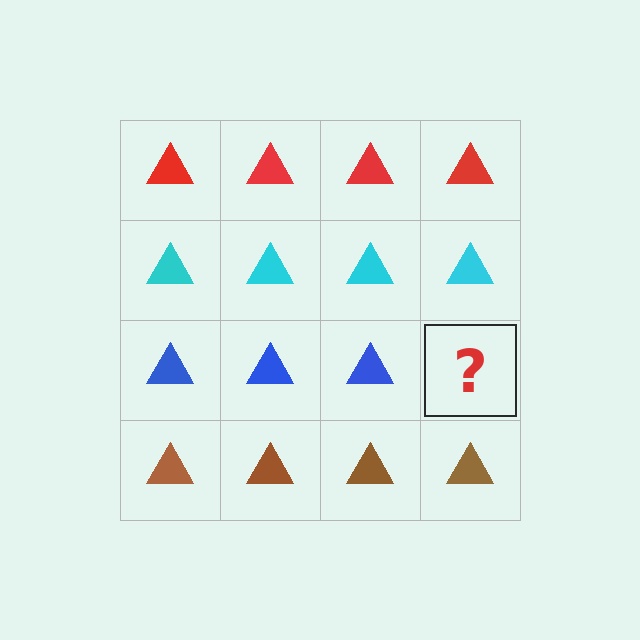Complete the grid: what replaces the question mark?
The question mark should be replaced with a blue triangle.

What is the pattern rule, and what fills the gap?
The rule is that each row has a consistent color. The gap should be filled with a blue triangle.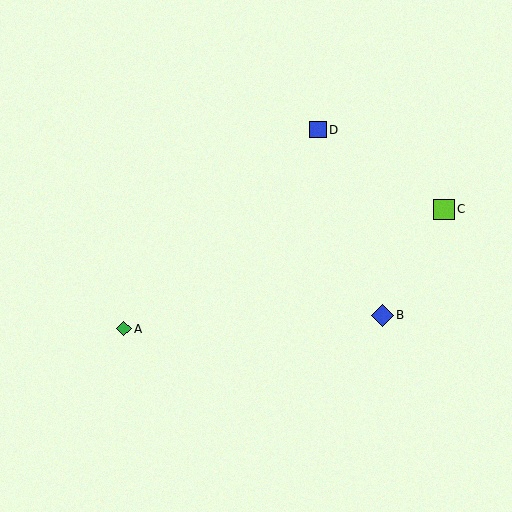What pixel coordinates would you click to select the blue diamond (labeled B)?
Click at (382, 315) to select the blue diamond B.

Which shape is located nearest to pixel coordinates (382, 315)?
The blue diamond (labeled B) at (382, 315) is nearest to that location.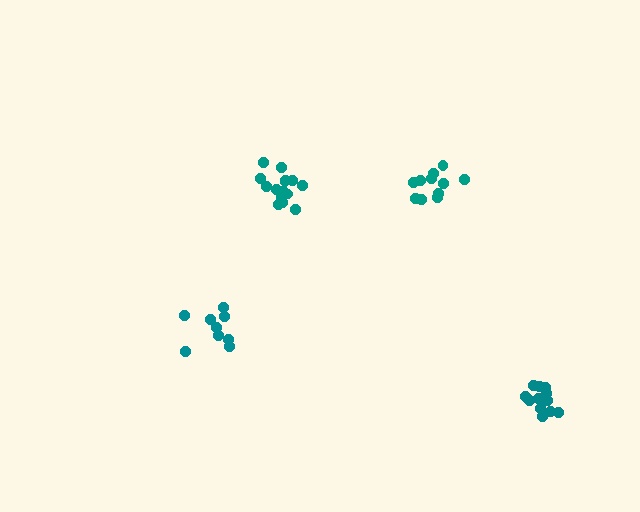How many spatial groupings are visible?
There are 4 spatial groupings.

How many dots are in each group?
Group 1: 9 dots, Group 2: 11 dots, Group 3: 15 dots, Group 4: 12 dots (47 total).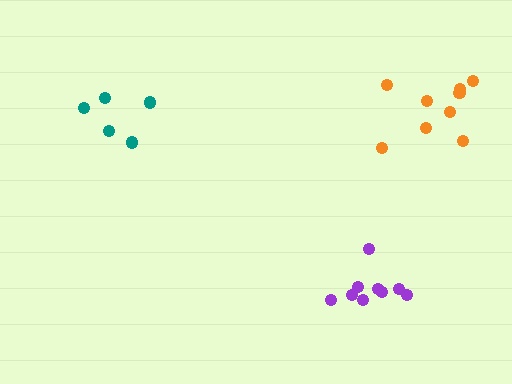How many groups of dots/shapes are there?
There are 3 groups.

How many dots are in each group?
Group 1: 5 dots, Group 2: 9 dots, Group 3: 9 dots (23 total).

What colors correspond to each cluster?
The clusters are colored: teal, orange, purple.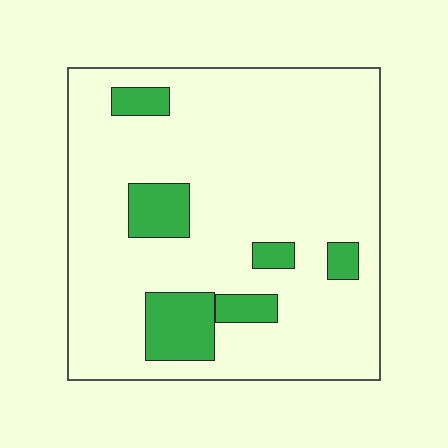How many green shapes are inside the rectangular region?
6.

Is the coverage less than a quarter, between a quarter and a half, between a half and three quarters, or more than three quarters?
Less than a quarter.